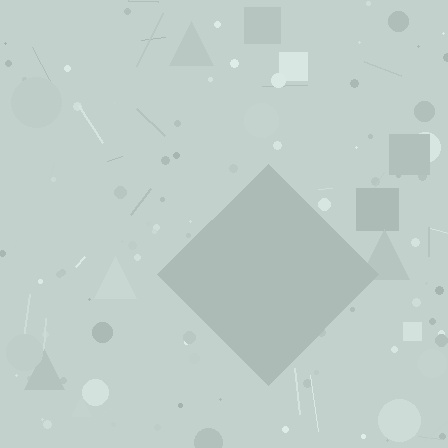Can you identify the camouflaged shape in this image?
The camouflaged shape is a diamond.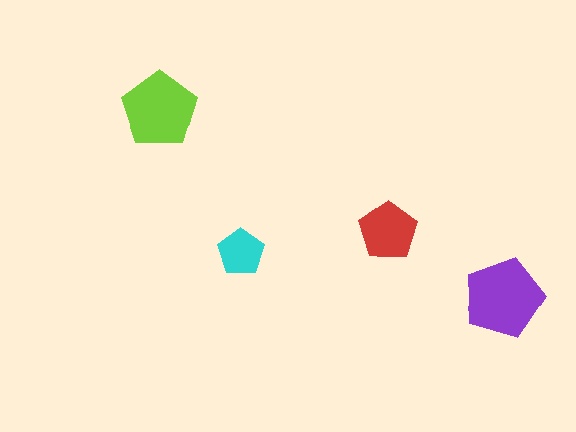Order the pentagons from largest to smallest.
the purple one, the lime one, the red one, the cyan one.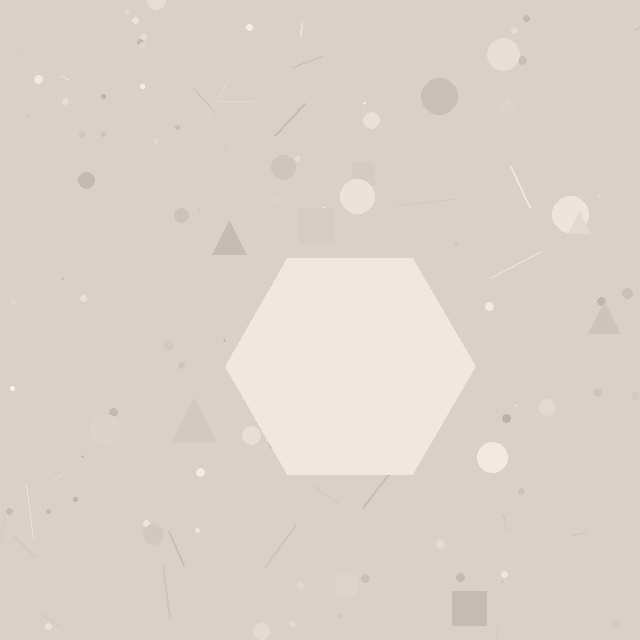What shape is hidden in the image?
A hexagon is hidden in the image.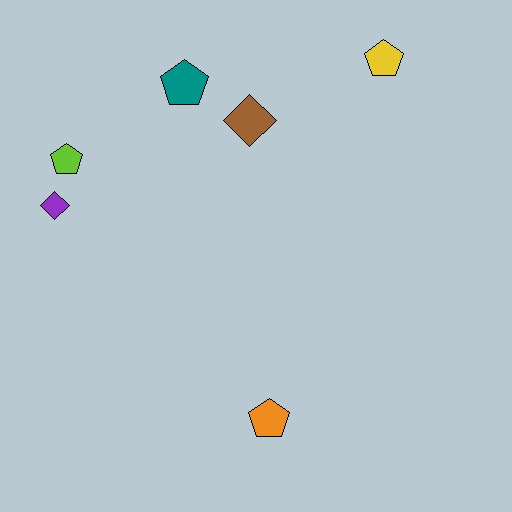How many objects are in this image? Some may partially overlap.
There are 6 objects.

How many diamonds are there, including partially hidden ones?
There are 2 diamonds.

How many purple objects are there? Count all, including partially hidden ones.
There is 1 purple object.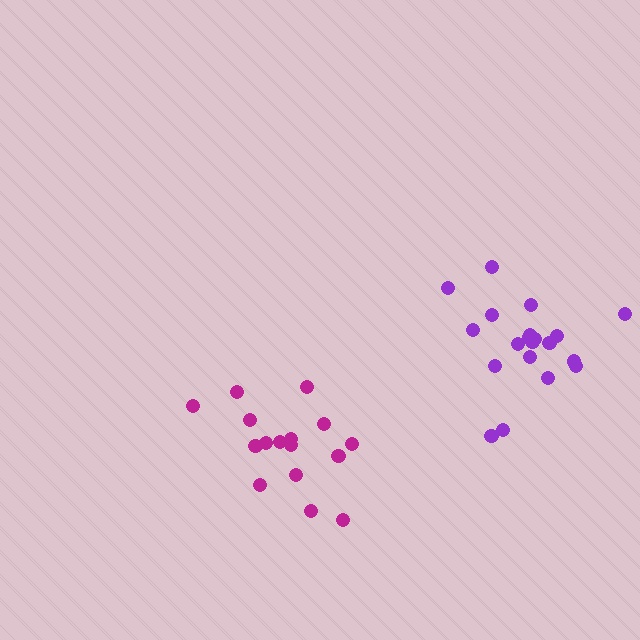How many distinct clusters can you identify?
There are 2 distinct clusters.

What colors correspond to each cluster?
The clusters are colored: magenta, purple.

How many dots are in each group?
Group 1: 16 dots, Group 2: 20 dots (36 total).